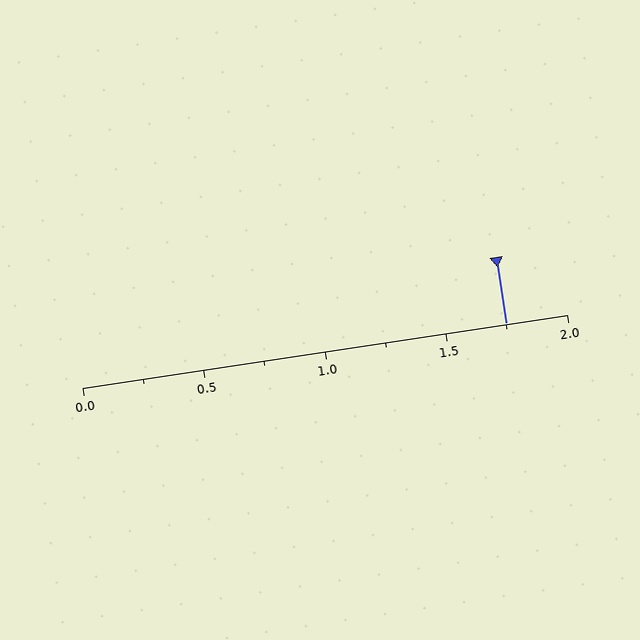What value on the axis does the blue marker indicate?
The marker indicates approximately 1.75.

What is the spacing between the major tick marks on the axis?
The major ticks are spaced 0.5 apart.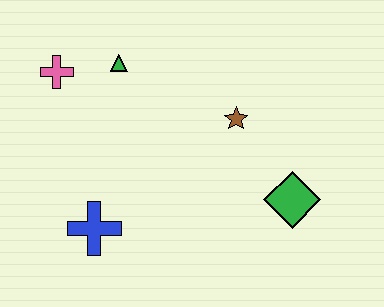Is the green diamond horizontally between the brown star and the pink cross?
No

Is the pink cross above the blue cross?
Yes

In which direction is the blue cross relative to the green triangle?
The blue cross is below the green triangle.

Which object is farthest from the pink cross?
The green diamond is farthest from the pink cross.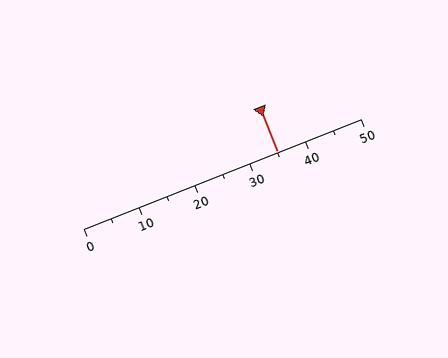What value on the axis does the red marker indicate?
The marker indicates approximately 35.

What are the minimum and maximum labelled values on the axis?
The axis runs from 0 to 50.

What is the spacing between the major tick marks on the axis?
The major ticks are spaced 10 apart.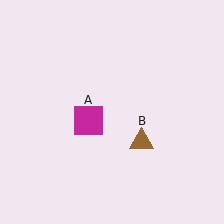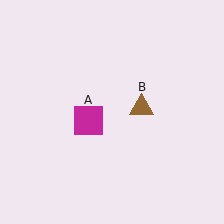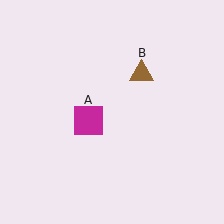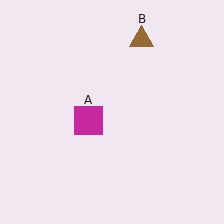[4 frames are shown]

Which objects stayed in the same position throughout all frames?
Magenta square (object A) remained stationary.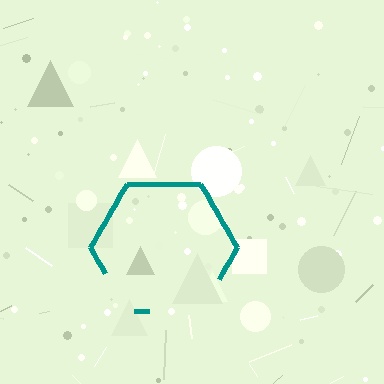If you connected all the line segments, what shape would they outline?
They would outline a hexagon.